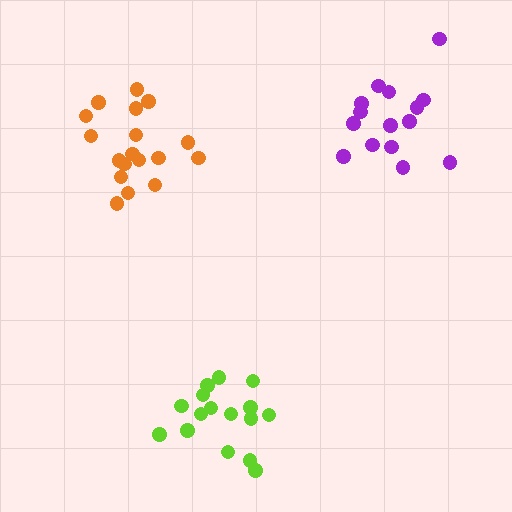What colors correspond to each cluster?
The clusters are colored: purple, lime, orange.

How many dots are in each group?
Group 1: 15 dots, Group 2: 16 dots, Group 3: 18 dots (49 total).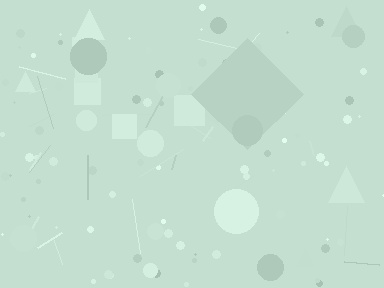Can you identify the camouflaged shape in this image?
The camouflaged shape is a diamond.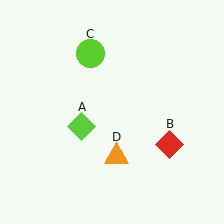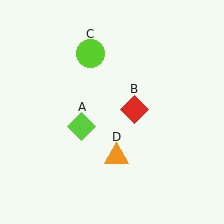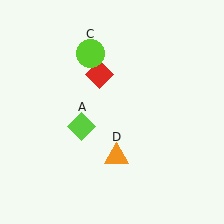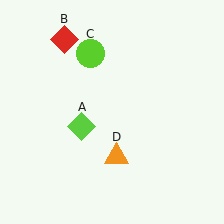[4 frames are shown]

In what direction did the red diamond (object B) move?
The red diamond (object B) moved up and to the left.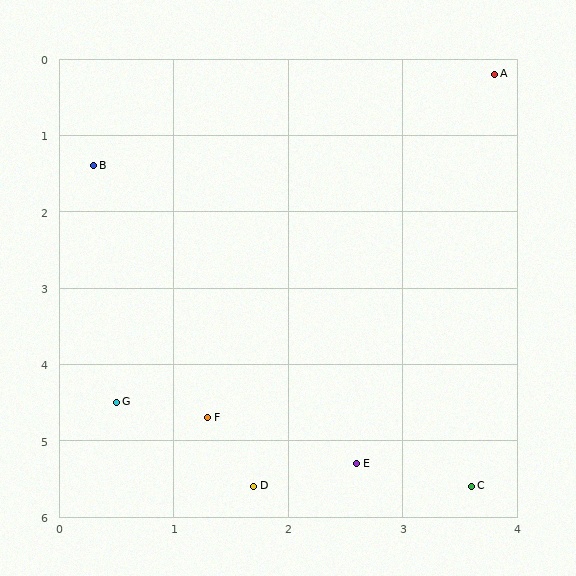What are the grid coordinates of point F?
Point F is at approximately (1.3, 4.7).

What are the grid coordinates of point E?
Point E is at approximately (2.6, 5.3).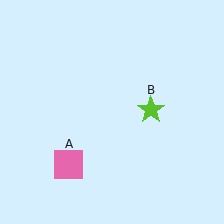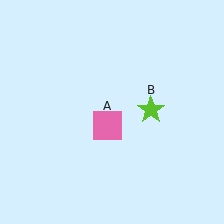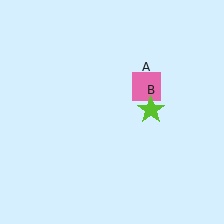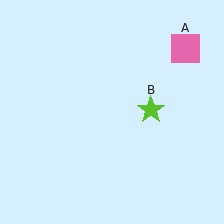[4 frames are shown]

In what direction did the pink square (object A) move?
The pink square (object A) moved up and to the right.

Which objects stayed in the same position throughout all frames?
Lime star (object B) remained stationary.